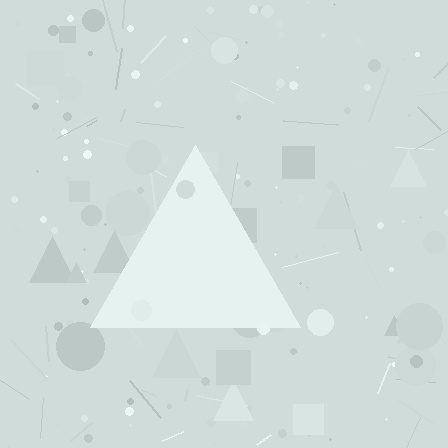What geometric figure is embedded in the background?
A triangle is embedded in the background.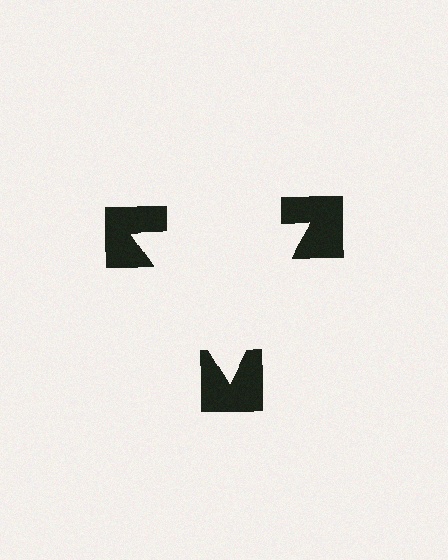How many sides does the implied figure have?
3 sides.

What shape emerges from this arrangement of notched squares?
An illusory triangle — its edges are inferred from the aligned wedge cuts in the notched squares, not physically drawn.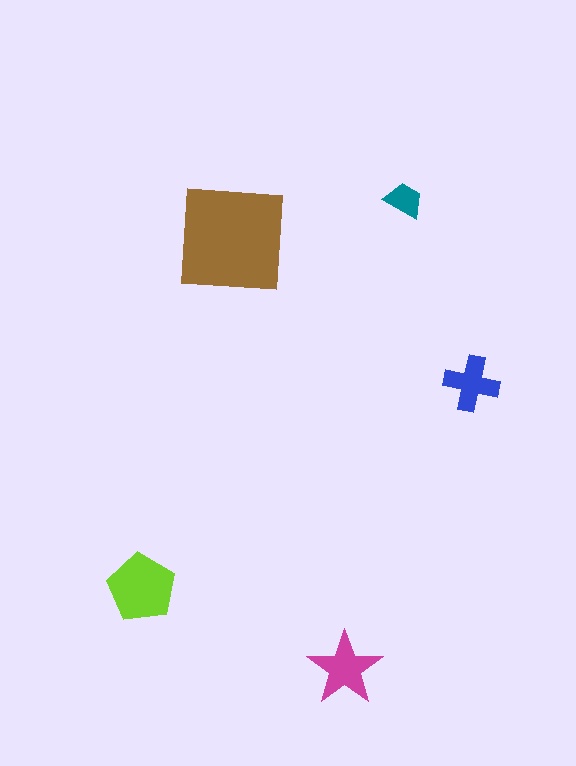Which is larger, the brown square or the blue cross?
The brown square.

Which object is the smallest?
The teal trapezoid.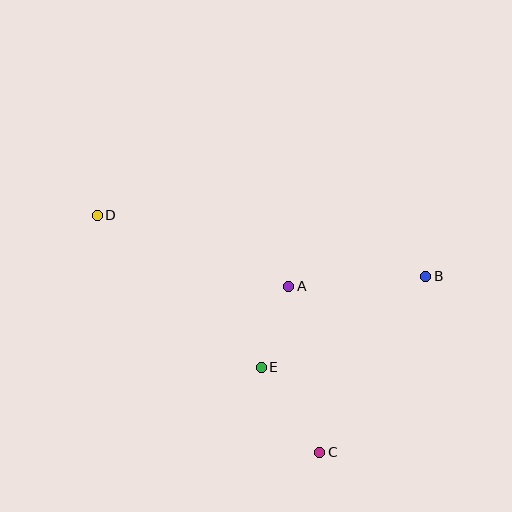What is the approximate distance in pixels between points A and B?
The distance between A and B is approximately 137 pixels.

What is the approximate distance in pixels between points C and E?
The distance between C and E is approximately 103 pixels.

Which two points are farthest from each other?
Points B and D are farthest from each other.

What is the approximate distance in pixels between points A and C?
The distance between A and C is approximately 169 pixels.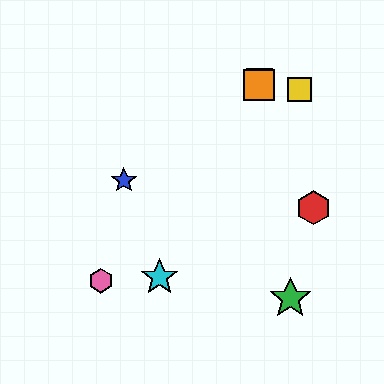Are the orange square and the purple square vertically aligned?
Yes, both are at x≈259.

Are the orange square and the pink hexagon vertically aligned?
No, the orange square is at x≈259 and the pink hexagon is at x≈101.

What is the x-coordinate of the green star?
The green star is at x≈290.